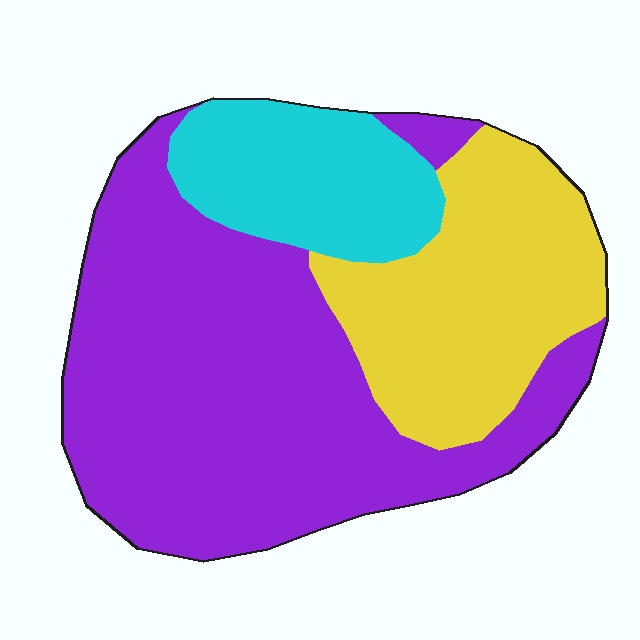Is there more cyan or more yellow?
Yellow.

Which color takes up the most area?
Purple, at roughly 55%.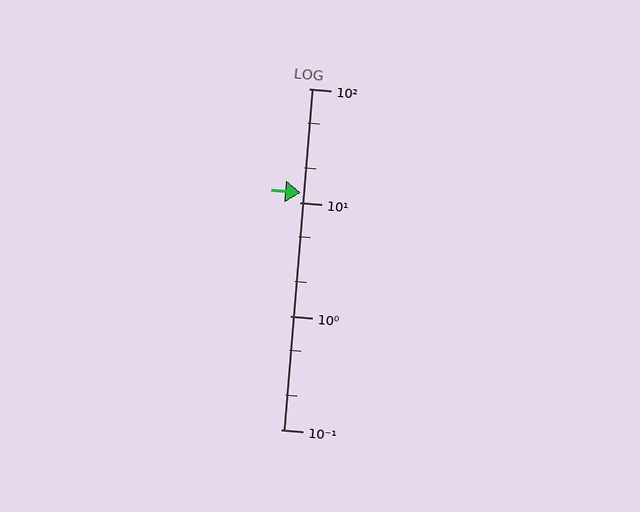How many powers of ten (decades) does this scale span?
The scale spans 3 decades, from 0.1 to 100.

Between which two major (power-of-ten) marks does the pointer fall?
The pointer is between 10 and 100.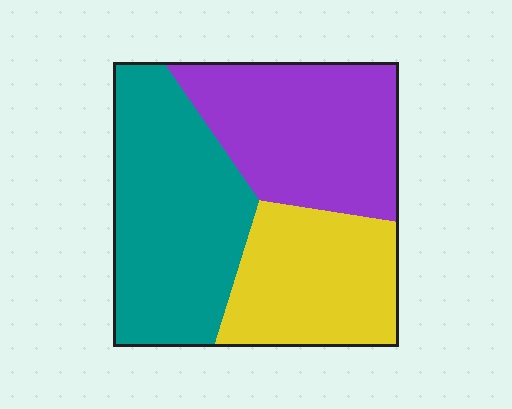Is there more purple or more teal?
Teal.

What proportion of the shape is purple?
Purple covers 34% of the shape.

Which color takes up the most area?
Teal, at roughly 40%.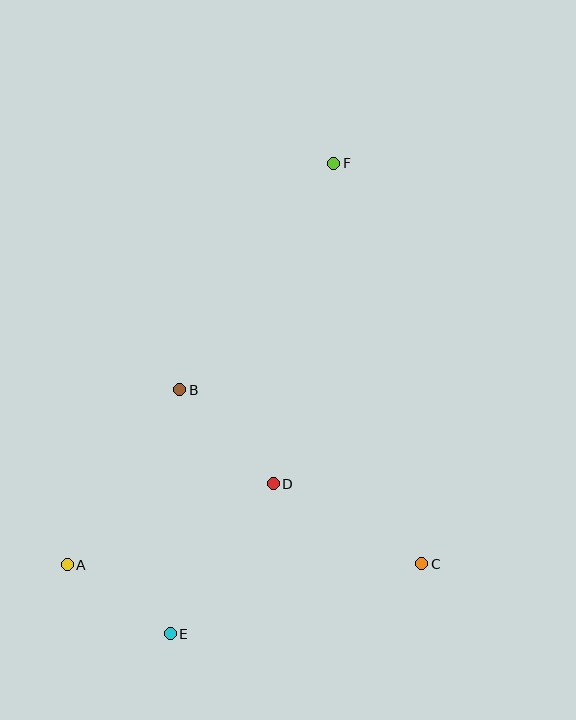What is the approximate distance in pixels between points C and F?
The distance between C and F is approximately 410 pixels.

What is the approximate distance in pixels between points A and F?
The distance between A and F is approximately 482 pixels.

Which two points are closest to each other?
Points A and E are closest to each other.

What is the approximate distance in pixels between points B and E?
The distance between B and E is approximately 244 pixels.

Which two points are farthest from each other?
Points E and F are farthest from each other.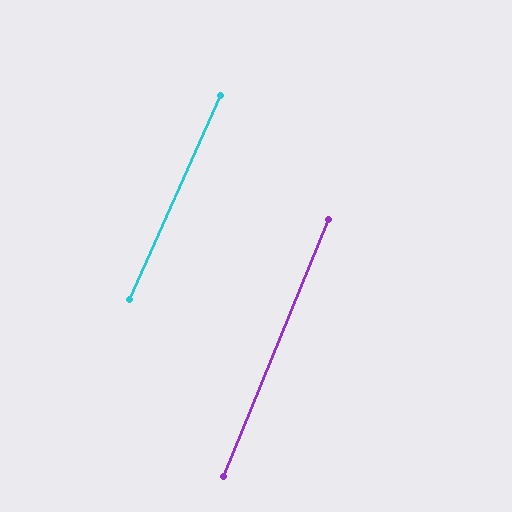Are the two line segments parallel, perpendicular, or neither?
Parallel — their directions differ by only 1.8°.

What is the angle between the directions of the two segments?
Approximately 2 degrees.